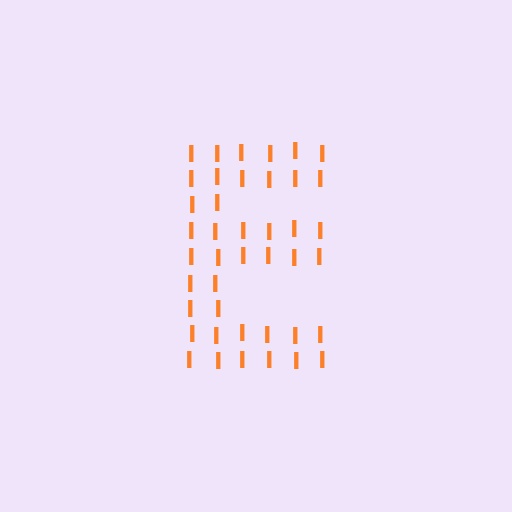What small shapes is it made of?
It is made of small letter I's.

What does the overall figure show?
The overall figure shows the letter E.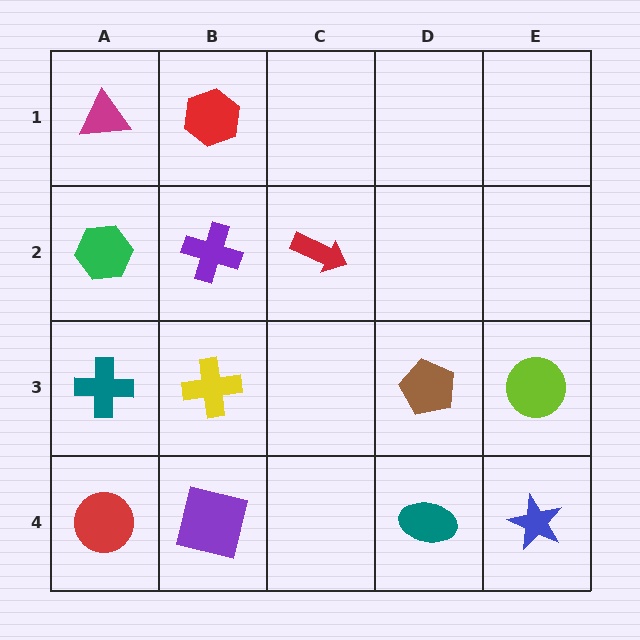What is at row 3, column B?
A yellow cross.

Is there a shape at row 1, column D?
No, that cell is empty.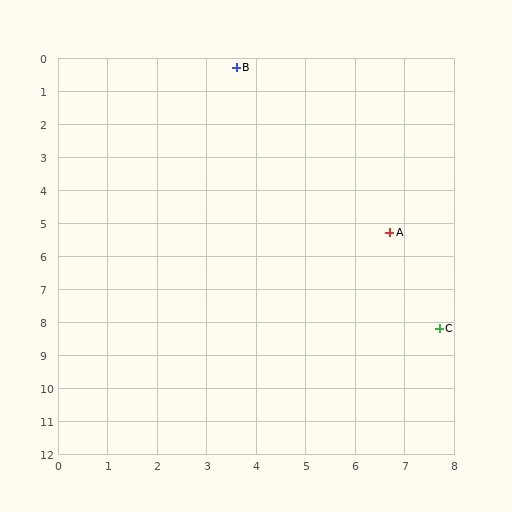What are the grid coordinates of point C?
Point C is at approximately (7.7, 8.2).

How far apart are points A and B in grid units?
Points A and B are about 5.9 grid units apart.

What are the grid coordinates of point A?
Point A is at approximately (6.7, 5.3).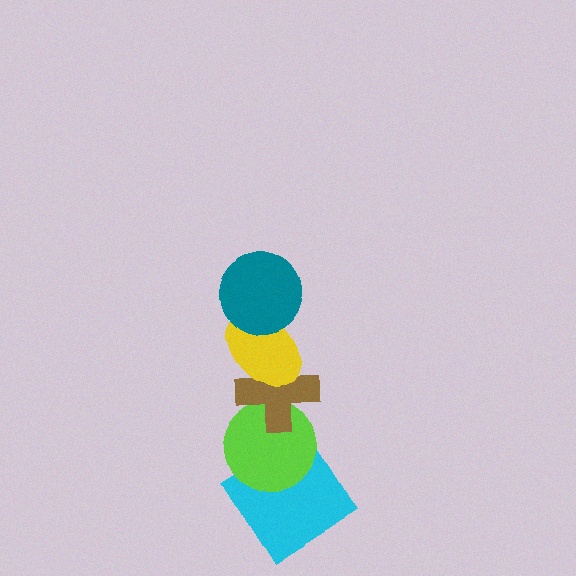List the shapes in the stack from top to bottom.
From top to bottom: the teal circle, the yellow ellipse, the brown cross, the lime circle, the cyan diamond.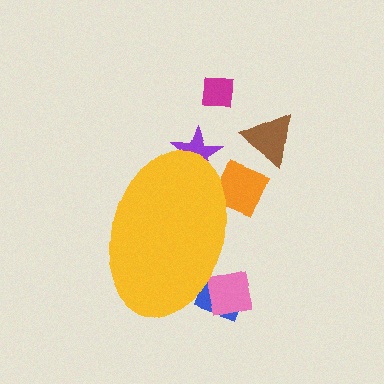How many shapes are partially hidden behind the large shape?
4 shapes are partially hidden.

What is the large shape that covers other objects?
A yellow ellipse.